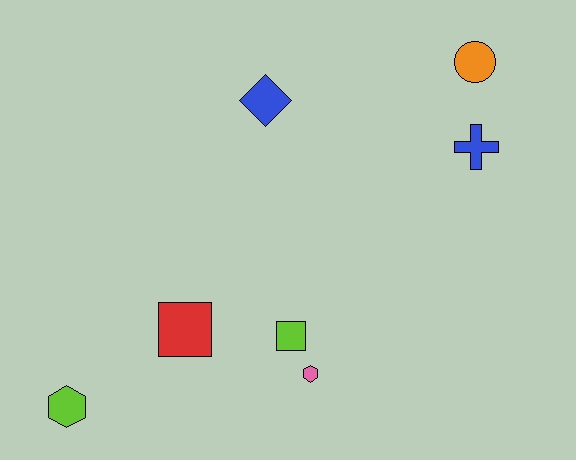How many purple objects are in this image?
There are no purple objects.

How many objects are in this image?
There are 7 objects.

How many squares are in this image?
There are 2 squares.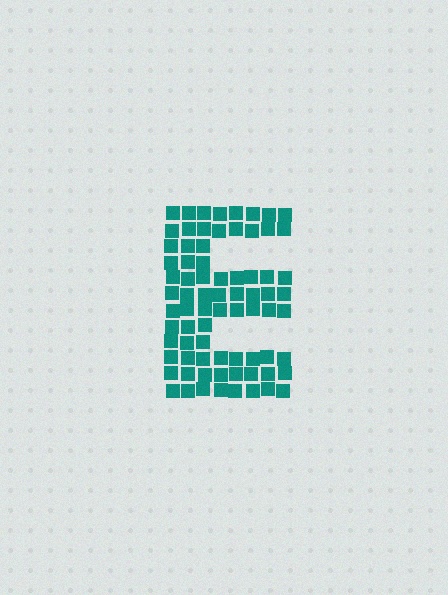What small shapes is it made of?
It is made of small squares.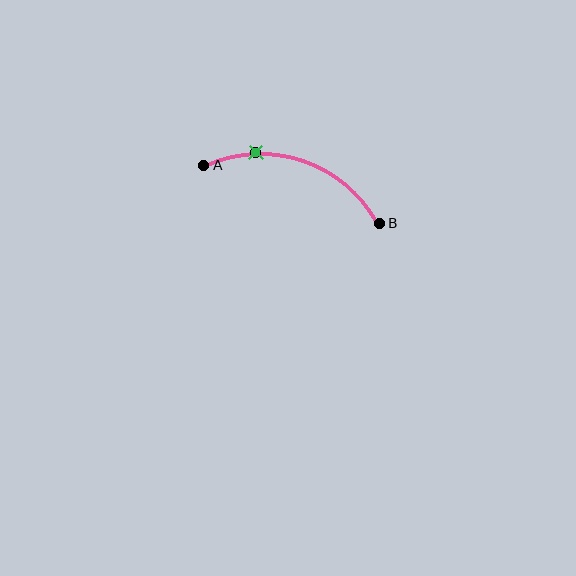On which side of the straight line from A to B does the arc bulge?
The arc bulges above the straight line connecting A and B.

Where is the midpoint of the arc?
The arc midpoint is the point on the curve farthest from the straight line joining A and B. It sits above that line.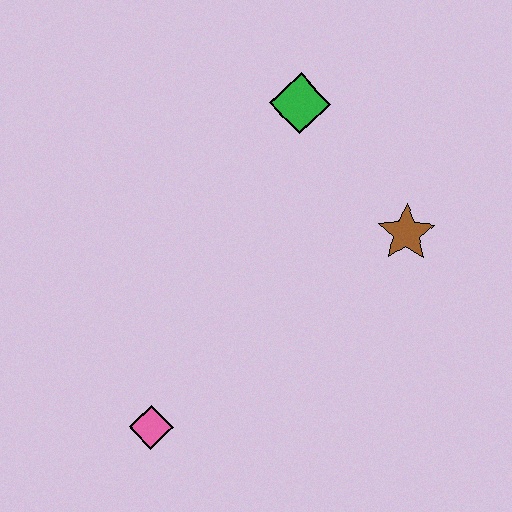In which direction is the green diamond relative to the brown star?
The green diamond is above the brown star.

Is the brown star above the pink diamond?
Yes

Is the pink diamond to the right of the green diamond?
No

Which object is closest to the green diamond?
The brown star is closest to the green diamond.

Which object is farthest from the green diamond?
The pink diamond is farthest from the green diamond.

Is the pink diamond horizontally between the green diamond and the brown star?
No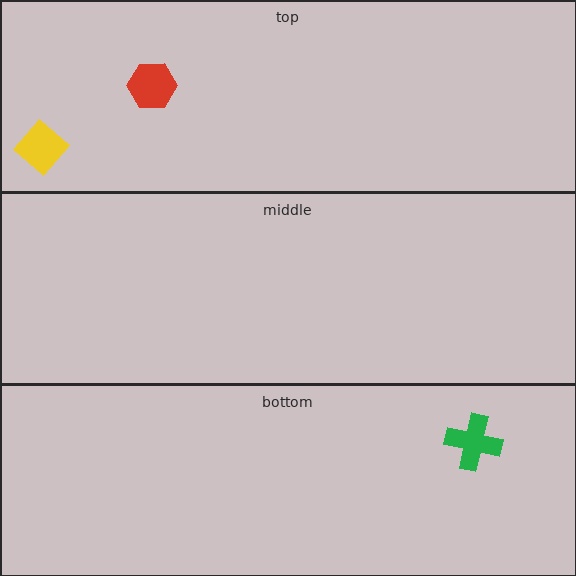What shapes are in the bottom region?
The green cross.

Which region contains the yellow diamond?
The top region.